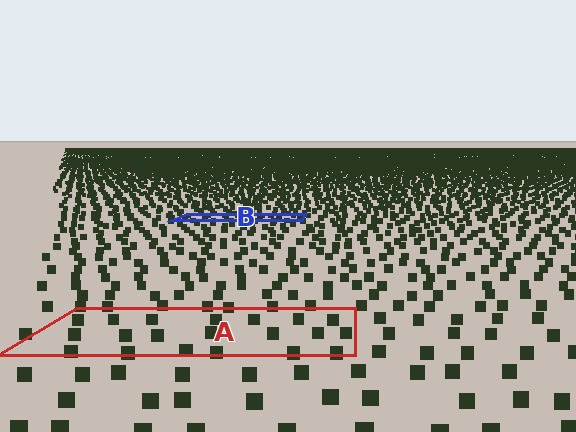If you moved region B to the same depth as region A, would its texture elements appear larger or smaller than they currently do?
They would appear larger. At a closer depth, the same texture elements are projected at a bigger on-screen size.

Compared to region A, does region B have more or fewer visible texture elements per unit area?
Region B has more texture elements per unit area — they are packed more densely because it is farther away.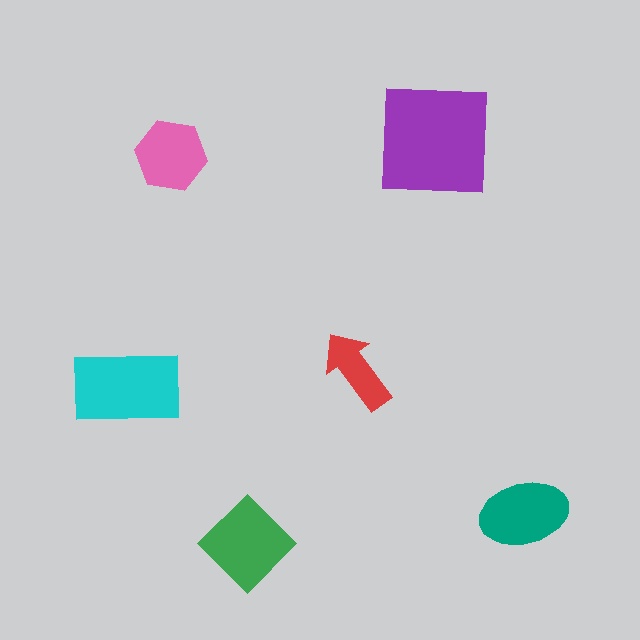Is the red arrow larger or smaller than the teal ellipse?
Smaller.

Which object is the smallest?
The red arrow.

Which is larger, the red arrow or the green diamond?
The green diamond.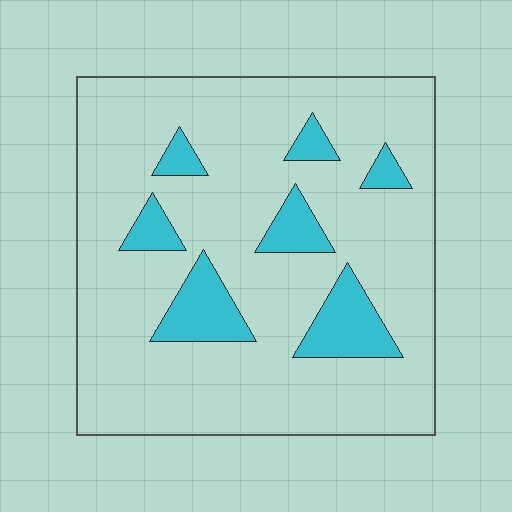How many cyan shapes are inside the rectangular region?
7.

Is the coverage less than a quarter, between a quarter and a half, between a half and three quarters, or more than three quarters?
Less than a quarter.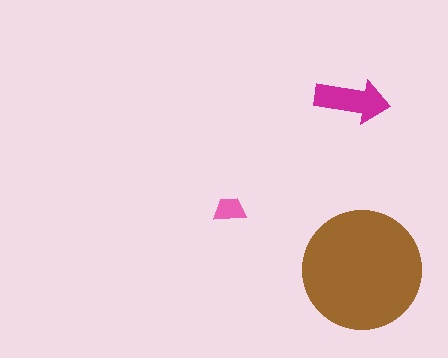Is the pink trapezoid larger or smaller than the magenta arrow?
Smaller.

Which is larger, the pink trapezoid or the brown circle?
The brown circle.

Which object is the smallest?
The pink trapezoid.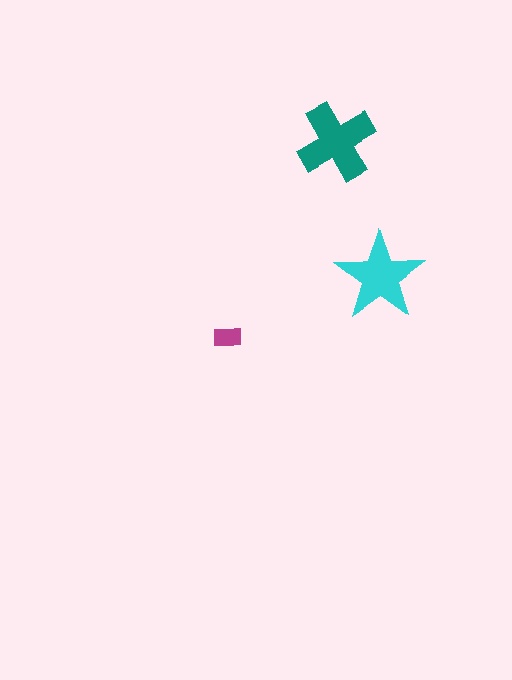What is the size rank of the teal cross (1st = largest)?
1st.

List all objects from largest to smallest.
The teal cross, the cyan star, the magenta rectangle.